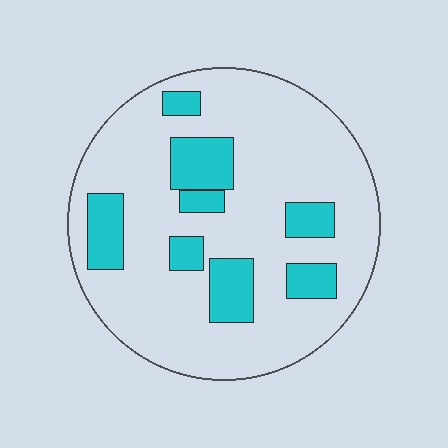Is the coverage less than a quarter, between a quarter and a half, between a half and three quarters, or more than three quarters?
Less than a quarter.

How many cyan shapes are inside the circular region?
8.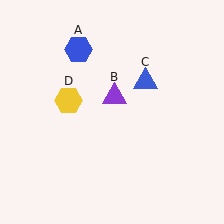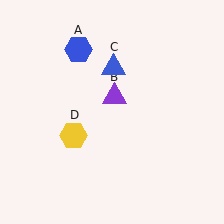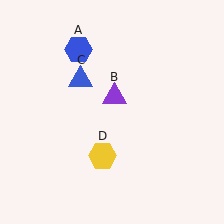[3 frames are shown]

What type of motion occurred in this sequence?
The blue triangle (object C), yellow hexagon (object D) rotated counterclockwise around the center of the scene.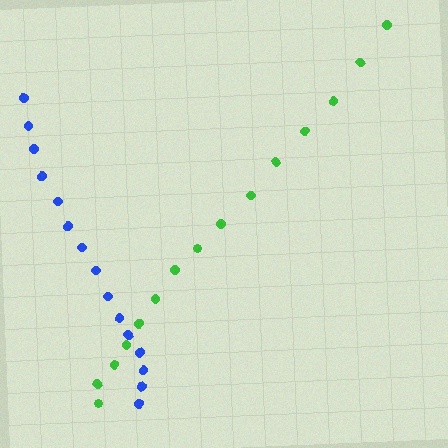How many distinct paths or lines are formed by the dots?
There are 2 distinct paths.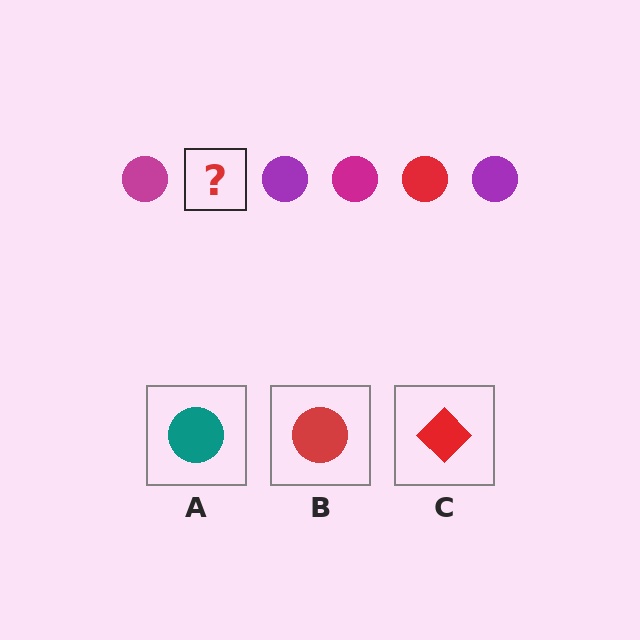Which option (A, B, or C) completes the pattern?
B.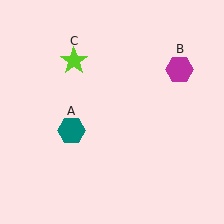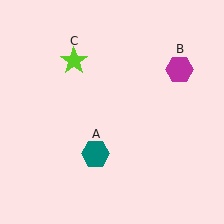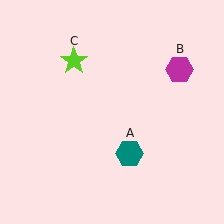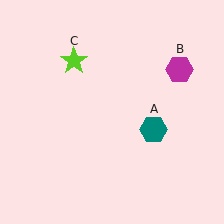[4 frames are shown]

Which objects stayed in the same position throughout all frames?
Magenta hexagon (object B) and lime star (object C) remained stationary.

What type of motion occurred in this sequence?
The teal hexagon (object A) rotated counterclockwise around the center of the scene.